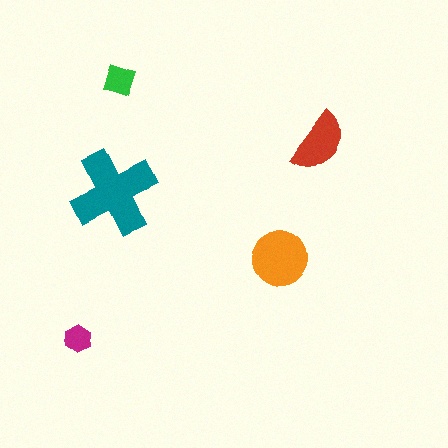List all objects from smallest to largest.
The magenta hexagon, the green square, the red semicircle, the orange circle, the teal cross.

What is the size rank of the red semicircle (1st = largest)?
3rd.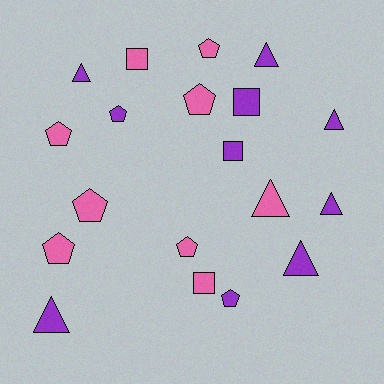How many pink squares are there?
There are 2 pink squares.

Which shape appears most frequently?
Pentagon, with 8 objects.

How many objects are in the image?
There are 19 objects.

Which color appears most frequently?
Purple, with 10 objects.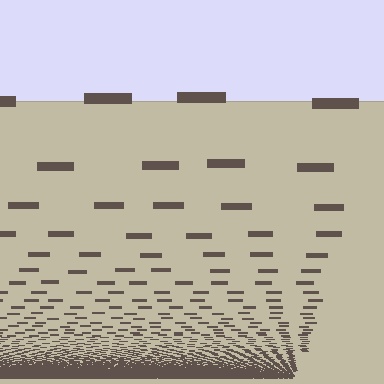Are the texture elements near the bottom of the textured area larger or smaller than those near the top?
Smaller. The gradient is inverted — elements near the bottom are smaller and denser.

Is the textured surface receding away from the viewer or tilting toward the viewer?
The surface appears to tilt toward the viewer. Texture elements get larger and sparser toward the top.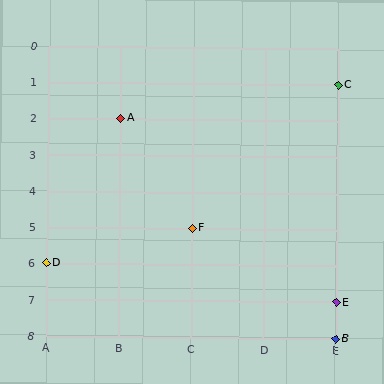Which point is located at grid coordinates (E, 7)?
Point E is at (E, 7).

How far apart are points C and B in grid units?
Points C and B are 7 rows apart.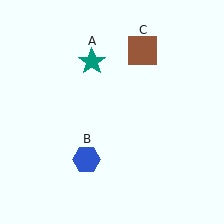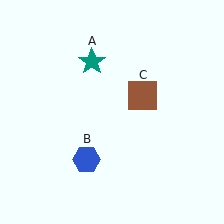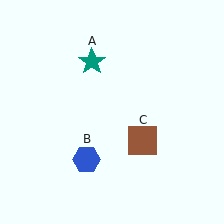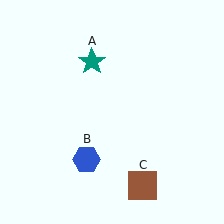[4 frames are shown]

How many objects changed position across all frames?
1 object changed position: brown square (object C).